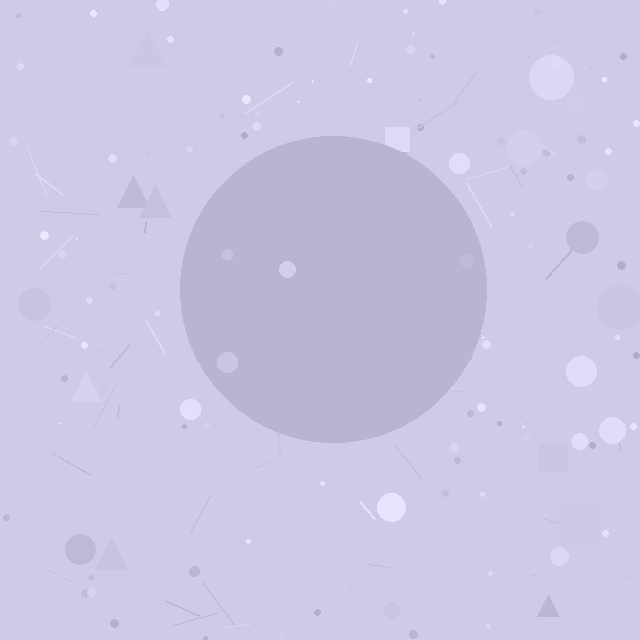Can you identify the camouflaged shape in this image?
The camouflaged shape is a circle.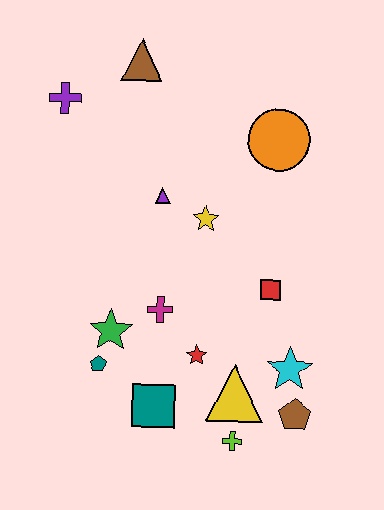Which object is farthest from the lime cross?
The brown triangle is farthest from the lime cross.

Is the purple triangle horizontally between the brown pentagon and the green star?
Yes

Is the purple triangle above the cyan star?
Yes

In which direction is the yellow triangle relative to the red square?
The yellow triangle is below the red square.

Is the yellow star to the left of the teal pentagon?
No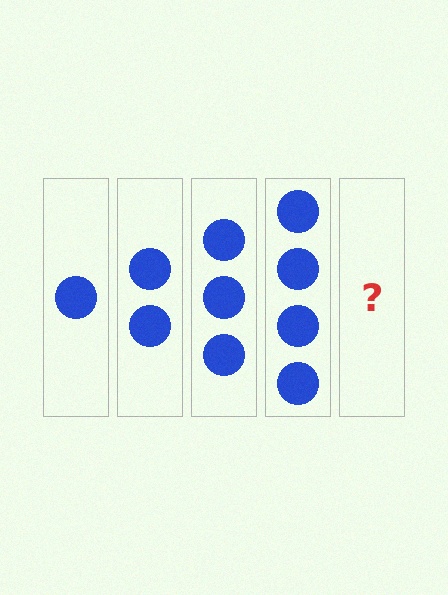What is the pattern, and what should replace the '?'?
The pattern is that each step adds one more circle. The '?' should be 5 circles.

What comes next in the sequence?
The next element should be 5 circles.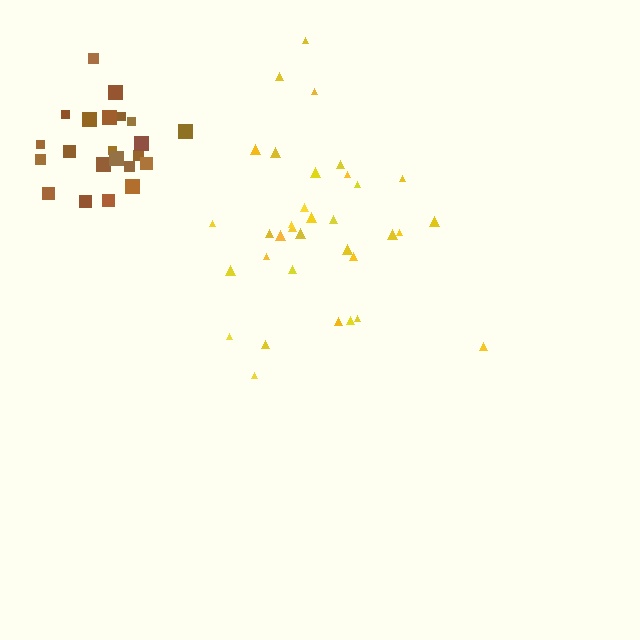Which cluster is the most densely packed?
Brown.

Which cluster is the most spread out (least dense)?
Yellow.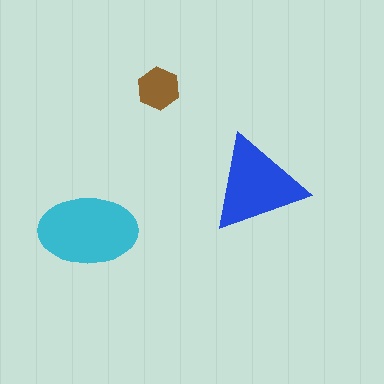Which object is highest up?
The brown hexagon is topmost.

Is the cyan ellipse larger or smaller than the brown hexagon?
Larger.